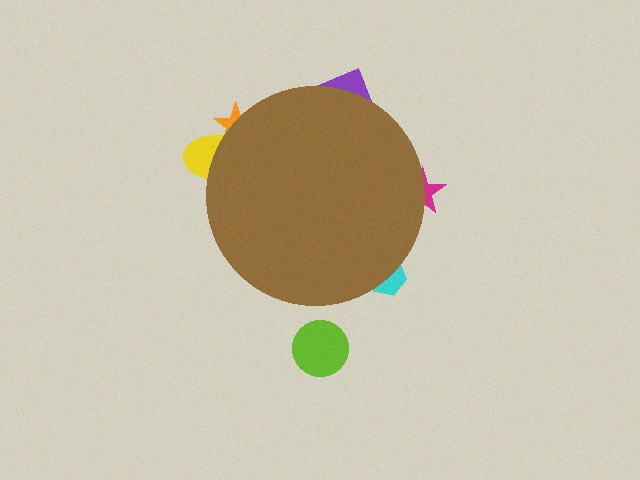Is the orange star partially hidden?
Yes, the orange star is partially hidden behind the brown circle.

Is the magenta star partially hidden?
Yes, the magenta star is partially hidden behind the brown circle.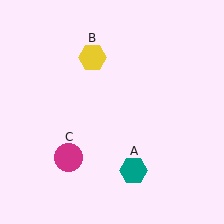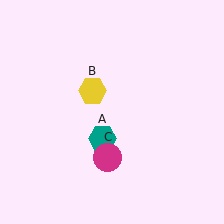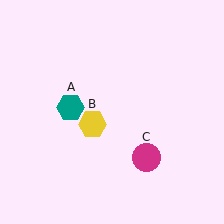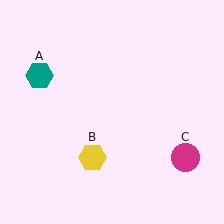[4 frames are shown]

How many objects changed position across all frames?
3 objects changed position: teal hexagon (object A), yellow hexagon (object B), magenta circle (object C).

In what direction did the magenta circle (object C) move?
The magenta circle (object C) moved right.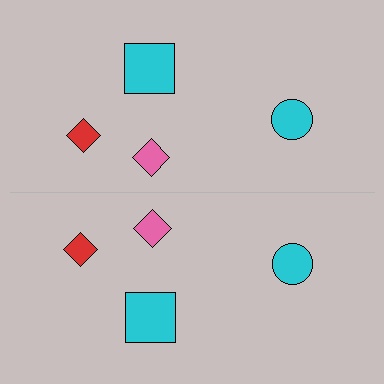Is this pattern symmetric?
Yes, this pattern has bilateral (reflection) symmetry.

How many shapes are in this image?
There are 8 shapes in this image.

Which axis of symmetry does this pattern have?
The pattern has a horizontal axis of symmetry running through the center of the image.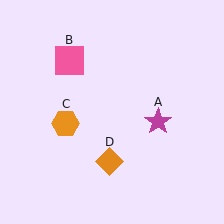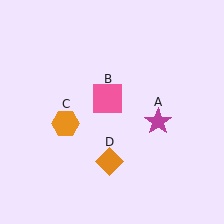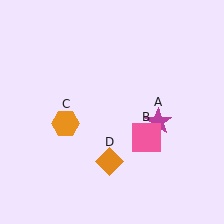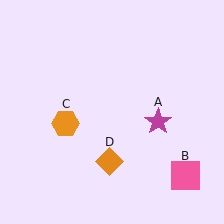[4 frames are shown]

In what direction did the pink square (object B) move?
The pink square (object B) moved down and to the right.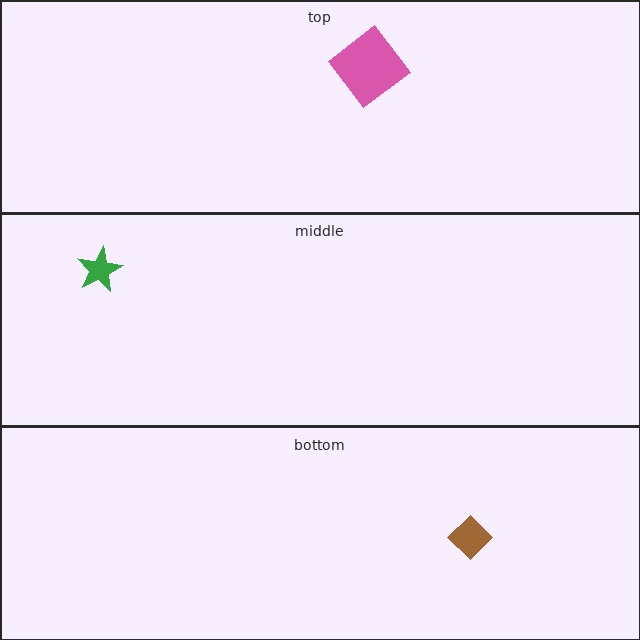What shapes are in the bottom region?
The brown diamond.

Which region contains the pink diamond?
The top region.